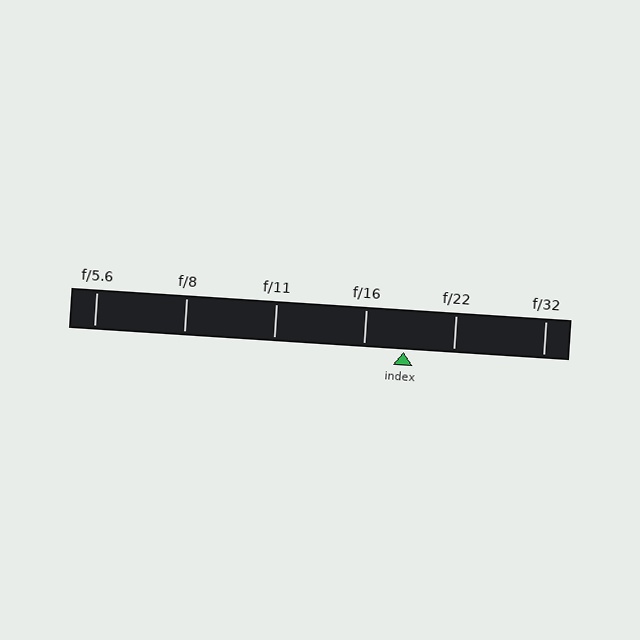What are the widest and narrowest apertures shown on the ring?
The widest aperture shown is f/5.6 and the narrowest is f/32.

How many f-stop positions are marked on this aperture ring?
There are 6 f-stop positions marked.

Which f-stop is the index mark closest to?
The index mark is closest to f/16.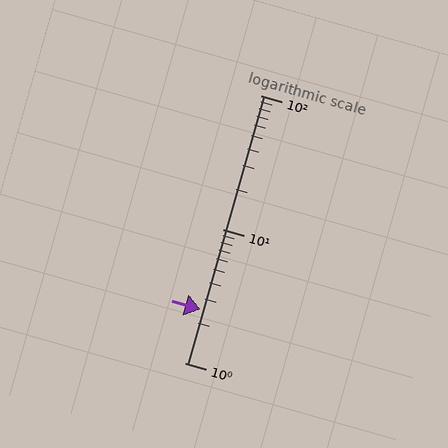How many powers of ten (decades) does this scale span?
The scale spans 2 decades, from 1 to 100.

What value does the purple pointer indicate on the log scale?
The pointer indicates approximately 2.5.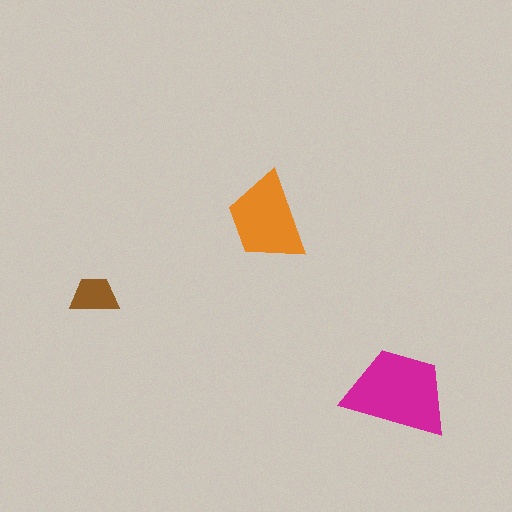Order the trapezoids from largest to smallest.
the magenta one, the orange one, the brown one.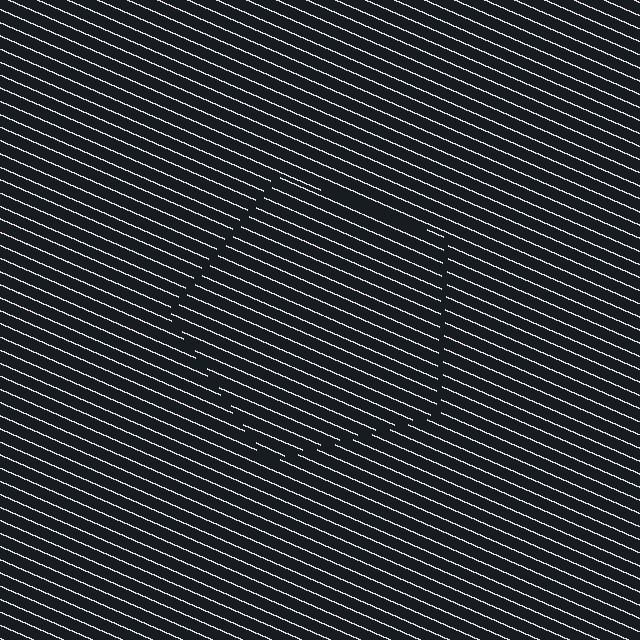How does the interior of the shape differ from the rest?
The interior of the shape contains the same grating, shifted by half a period — the contour is defined by the phase discontinuity where line-ends from the inner and outer gratings abut.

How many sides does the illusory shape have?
5 sides — the line-ends trace a pentagon.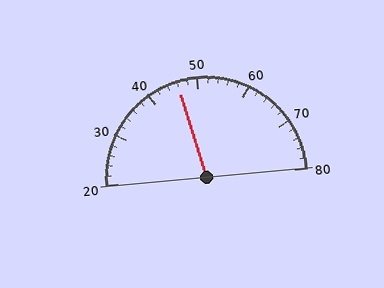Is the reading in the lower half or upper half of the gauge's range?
The reading is in the lower half of the range (20 to 80).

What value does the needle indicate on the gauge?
The needle indicates approximately 46.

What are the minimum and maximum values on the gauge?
The gauge ranges from 20 to 80.